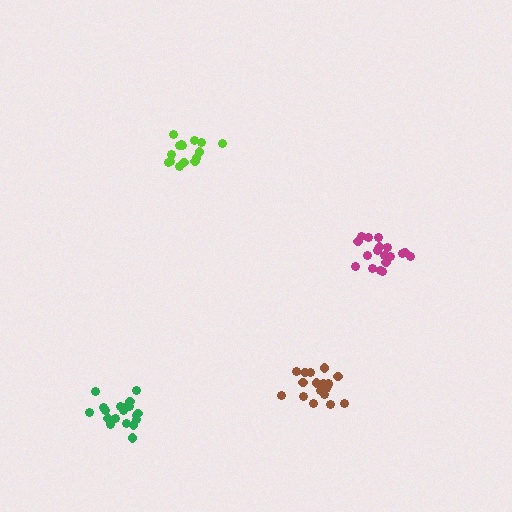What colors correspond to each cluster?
The clusters are colored: magenta, lime, green, brown.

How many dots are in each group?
Group 1: 18 dots, Group 2: 15 dots, Group 3: 19 dots, Group 4: 18 dots (70 total).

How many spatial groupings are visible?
There are 4 spatial groupings.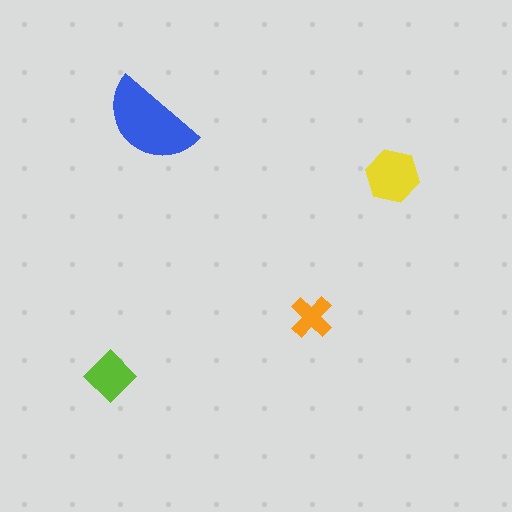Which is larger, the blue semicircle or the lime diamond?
The blue semicircle.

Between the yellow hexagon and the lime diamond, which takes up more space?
The yellow hexagon.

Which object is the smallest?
The orange cross.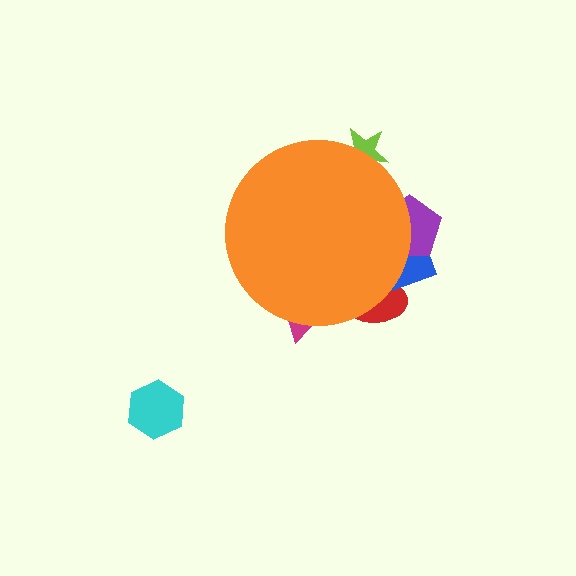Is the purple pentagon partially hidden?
Yes, the purple pentagon is partially hidden behind the orange circle.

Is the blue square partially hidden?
Yes, the blue square is partially hidden behind the orange circle.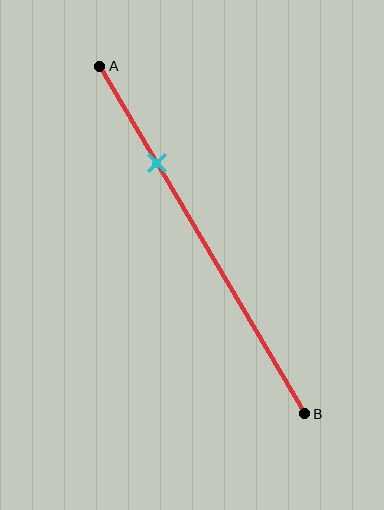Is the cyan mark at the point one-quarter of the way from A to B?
Yes, the mark is approximately at the one-quarter point.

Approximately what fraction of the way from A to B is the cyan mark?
The cyan mark is approximately 30% of the way from A to B.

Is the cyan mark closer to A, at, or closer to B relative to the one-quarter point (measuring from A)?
The cyan mark is approximately at the one-quarter point of segment AB.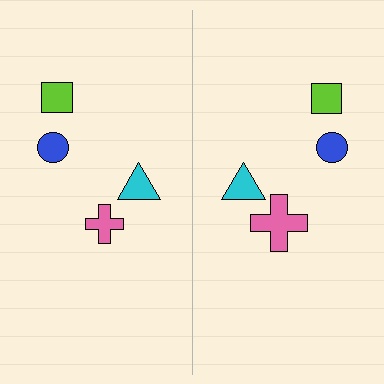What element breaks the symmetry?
The pink cross on the right side has a different size than its mirror counterpart.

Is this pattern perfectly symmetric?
No, the pattern is not perfectly symmetric. The pink cross on the right side has a different size than its mirror counterpart.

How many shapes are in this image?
There are 8 shapes in this image.